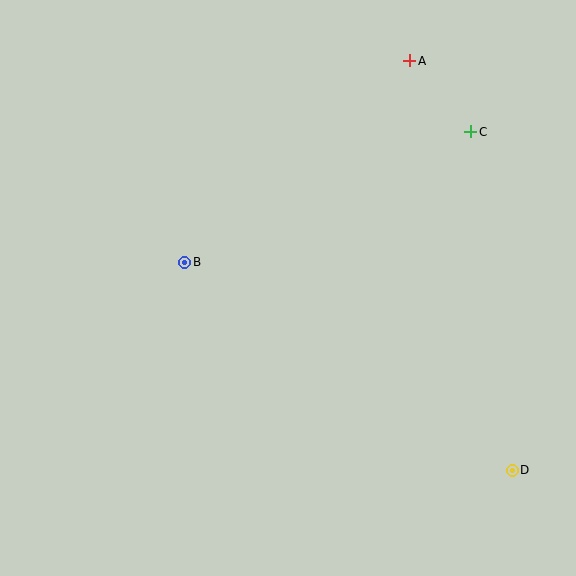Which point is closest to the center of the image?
Point B at (185, 262) is closest to the center.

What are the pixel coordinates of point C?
Point C is at (471, 132).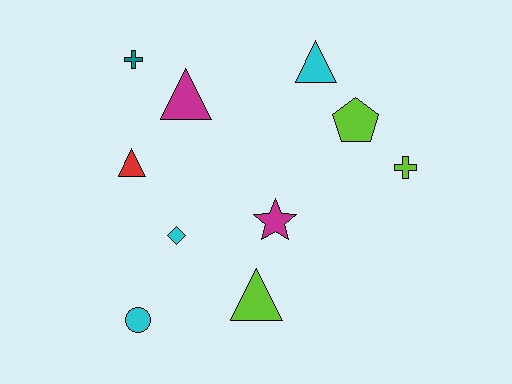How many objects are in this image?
There are 10 objects.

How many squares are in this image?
There are no squares.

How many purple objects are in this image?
There are no purple objects.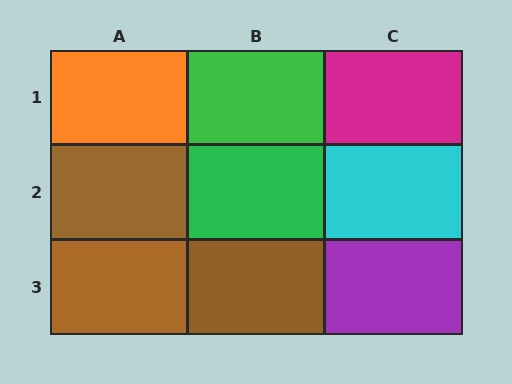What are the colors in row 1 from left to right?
Orange, green, magenta.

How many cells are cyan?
1 cell is cyan.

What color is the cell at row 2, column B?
Green.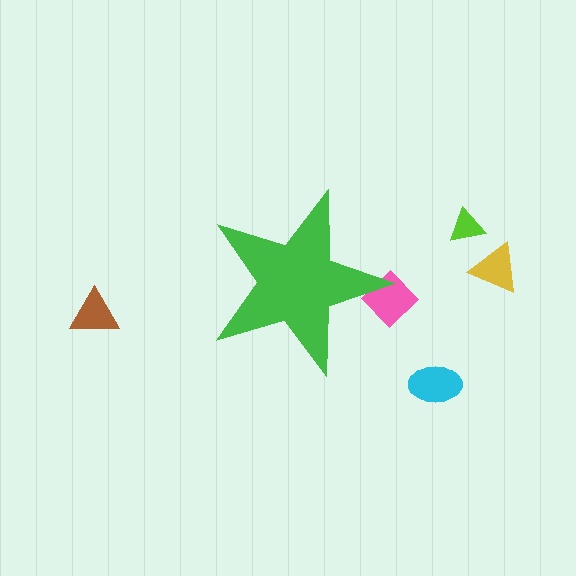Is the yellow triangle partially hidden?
No, the yellow triangle is fully visible.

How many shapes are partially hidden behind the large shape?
1 shape is partially hidden.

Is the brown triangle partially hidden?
No, the brown triangle is fully visible.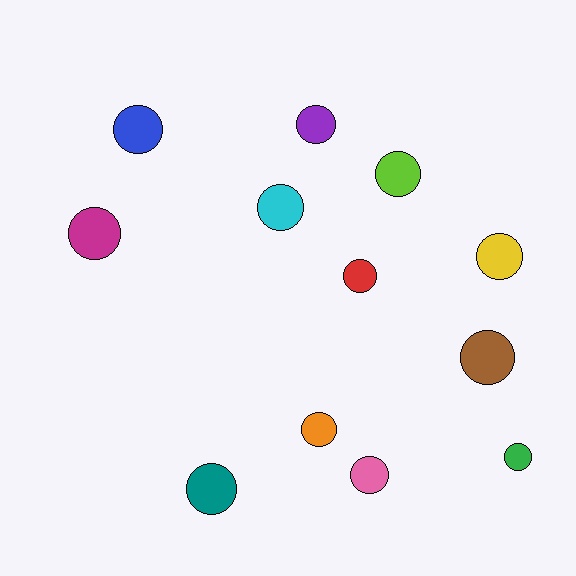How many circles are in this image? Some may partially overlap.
There are 12 circles.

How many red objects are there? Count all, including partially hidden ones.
There is 1 red object.